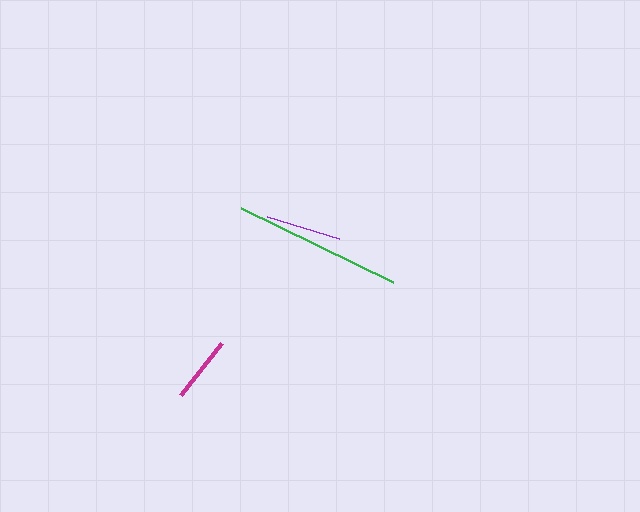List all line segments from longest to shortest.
From longest to shortest: green, purple, magenta.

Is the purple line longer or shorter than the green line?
The green line is longer than the purple line.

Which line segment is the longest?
The green line is the longest at approximately 168 pixels.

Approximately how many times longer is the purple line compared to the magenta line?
The purple line is approximately 1.1 times the length of the magenta line.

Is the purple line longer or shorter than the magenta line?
The purple line is longer than the magenta line.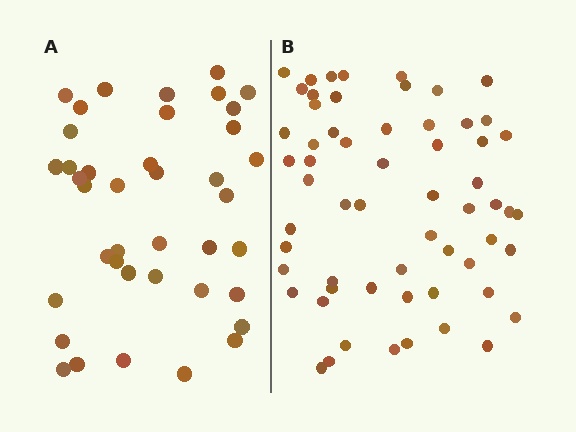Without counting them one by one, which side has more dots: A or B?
Region B (the right region) has more dots.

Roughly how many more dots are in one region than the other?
Region B has approximately 20 more dots than region A.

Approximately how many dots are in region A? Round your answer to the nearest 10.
About 40 dots.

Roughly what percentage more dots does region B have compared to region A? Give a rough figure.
About 50% more.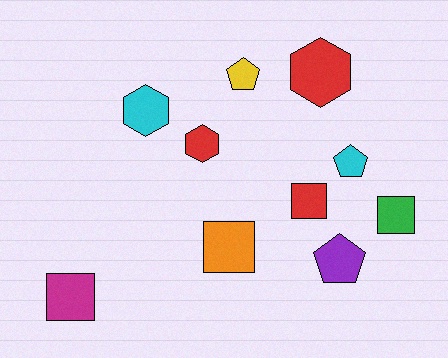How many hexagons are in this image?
There are 3 hexagons.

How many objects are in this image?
There are 10 objects.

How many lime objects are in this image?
There are no lime objects.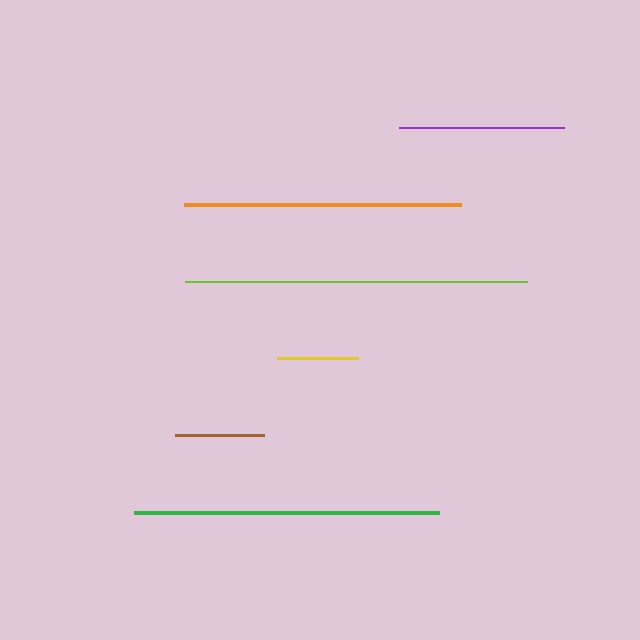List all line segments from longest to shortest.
From longest to shortest: lime, green, orange, purple, brown, yellow.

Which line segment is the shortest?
The yellow line is the shortest at approximately 81 pixels.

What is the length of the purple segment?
The purple segment is approximately 165 pixels long.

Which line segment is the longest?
The lime line is the longest at approximately 342 pixels.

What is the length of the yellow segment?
The yellow segment is approximately 81 pixels long.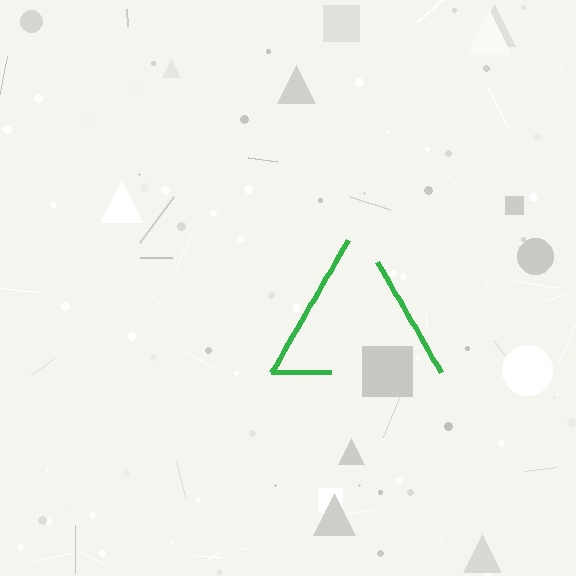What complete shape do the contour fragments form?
The contour fragments form a triangle.